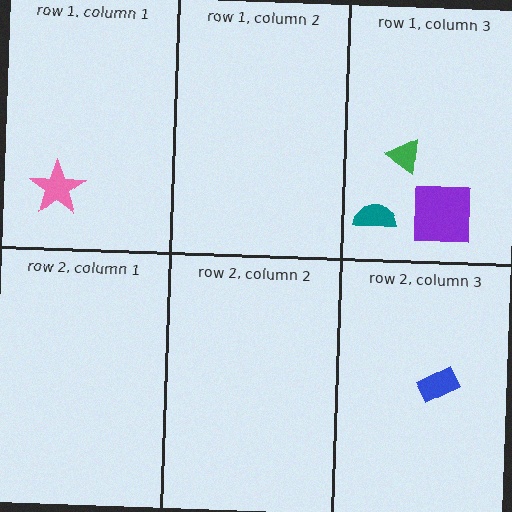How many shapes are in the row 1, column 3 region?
3.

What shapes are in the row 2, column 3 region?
The blue rectangle.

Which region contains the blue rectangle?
The row 2, column 3 region.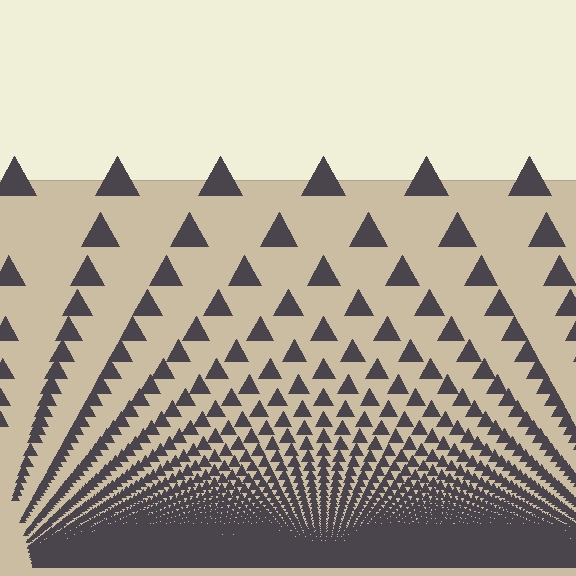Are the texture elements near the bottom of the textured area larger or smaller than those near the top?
Smaller. The gradient is inverted — elements near the bottom are smaller and denser.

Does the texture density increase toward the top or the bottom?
Density increases toward the bottom.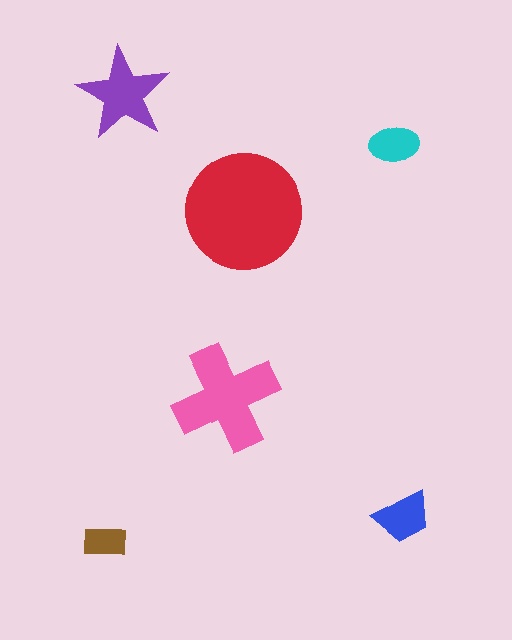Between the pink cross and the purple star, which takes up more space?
The pink cross.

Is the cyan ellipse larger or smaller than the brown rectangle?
Larger.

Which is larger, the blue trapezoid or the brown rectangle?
The blue trapezoid.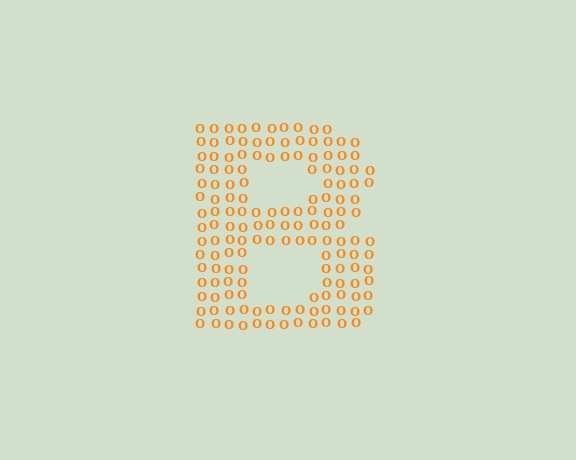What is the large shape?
The large shape is the letter B.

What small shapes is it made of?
It is made of small letter O's.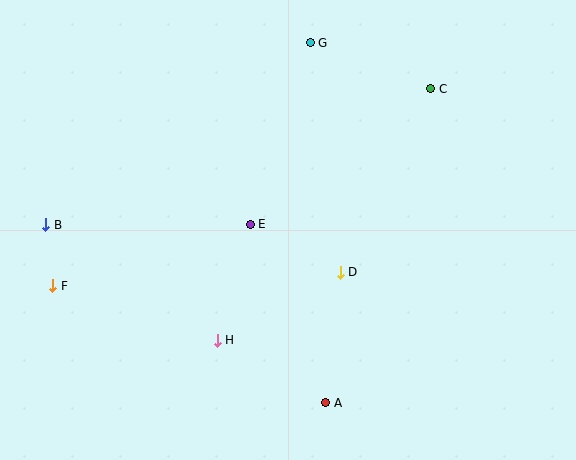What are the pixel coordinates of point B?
Point B is at (46, 225).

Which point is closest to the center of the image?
Point E at (250, 224) is closest to the center.